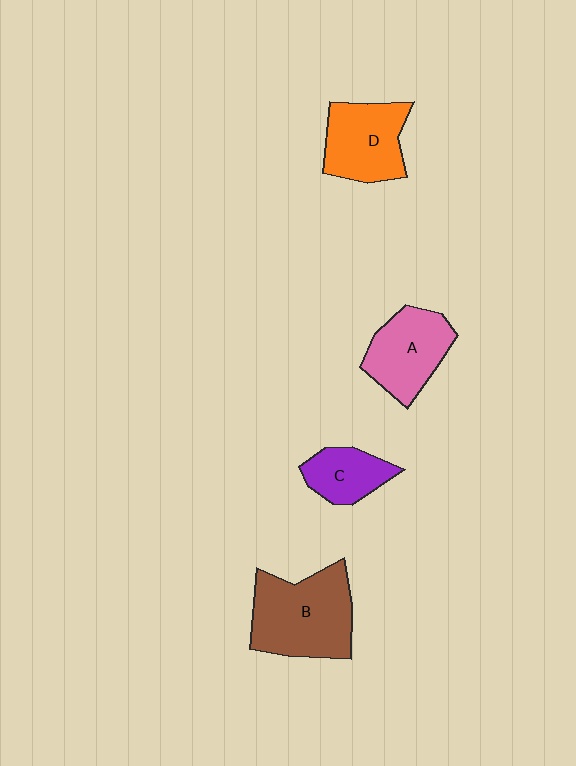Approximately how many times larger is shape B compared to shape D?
Approximately 1.4 times.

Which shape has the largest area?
Shape B (brown).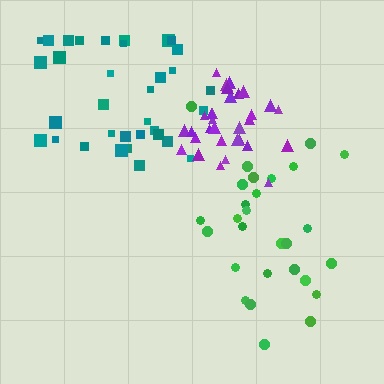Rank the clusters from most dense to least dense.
purple, teal, green.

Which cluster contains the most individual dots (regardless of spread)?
Teal (35).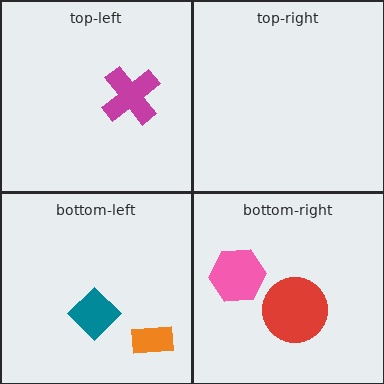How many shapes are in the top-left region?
1.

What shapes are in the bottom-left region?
The teal diamond, the orange rectangle.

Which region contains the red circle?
The bottom-right region.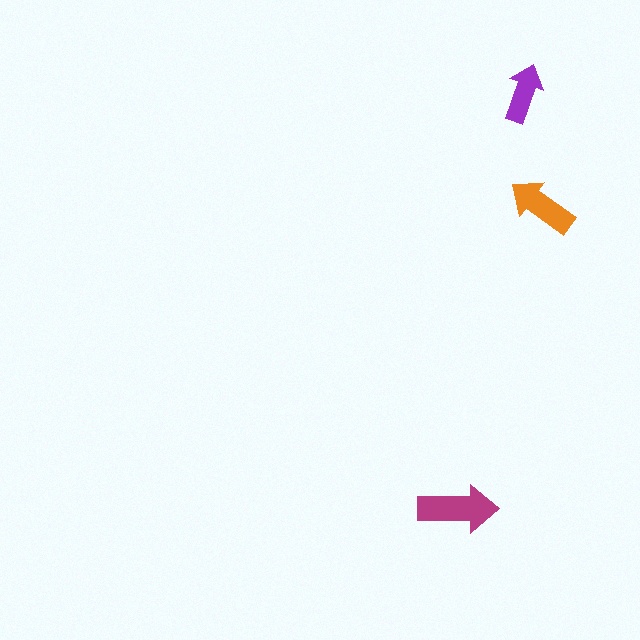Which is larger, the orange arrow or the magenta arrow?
The magenta one.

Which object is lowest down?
The magenta arrow is bottommost.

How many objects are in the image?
There are 3 objects in the image.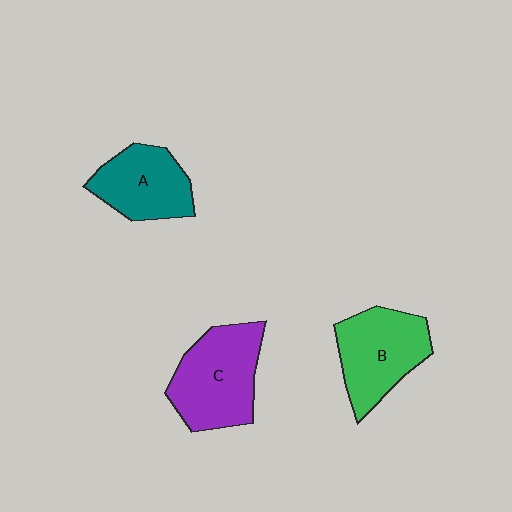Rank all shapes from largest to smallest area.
From largest to smallest: C (purple), B (green), A (teal).